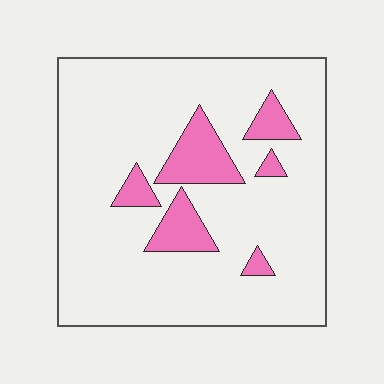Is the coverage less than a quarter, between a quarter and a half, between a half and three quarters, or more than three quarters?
Less than a quarter.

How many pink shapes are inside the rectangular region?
6.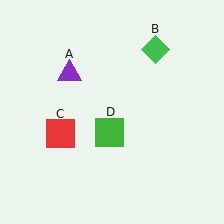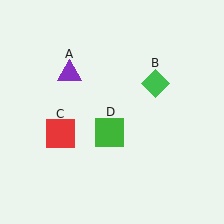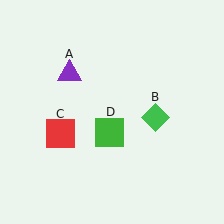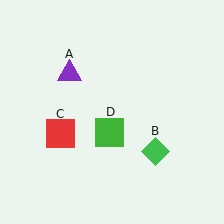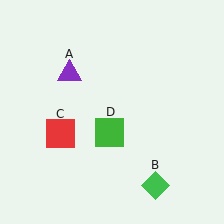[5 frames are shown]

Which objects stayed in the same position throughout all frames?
Purple triangle (object A) and red square (object C) and green square (object D) remained stationary.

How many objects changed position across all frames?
1 object changed position: green diamond (object B).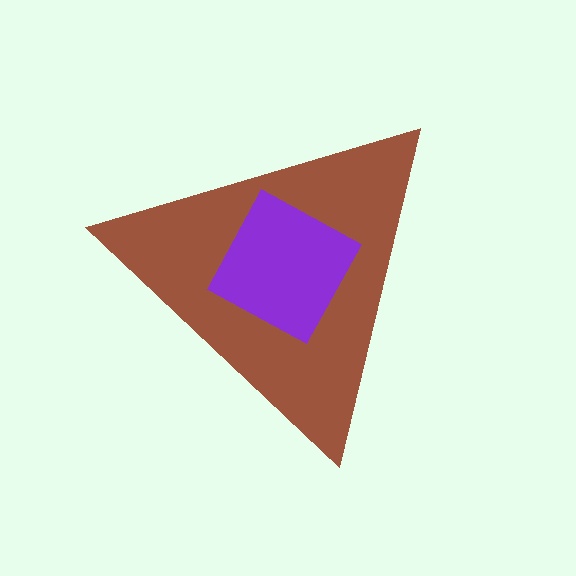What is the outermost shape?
The brown triangle.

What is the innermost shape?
The purple square.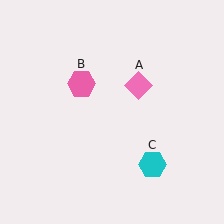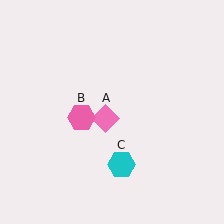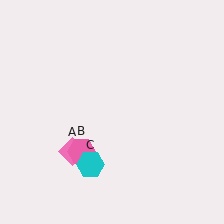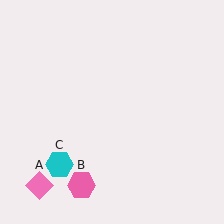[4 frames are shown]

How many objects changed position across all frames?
3 objects changed position: pink diamond (object A), pink hexagon (object B), cyan hexagon (object C).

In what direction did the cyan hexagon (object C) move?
The cyan hexagon (object C) moved left.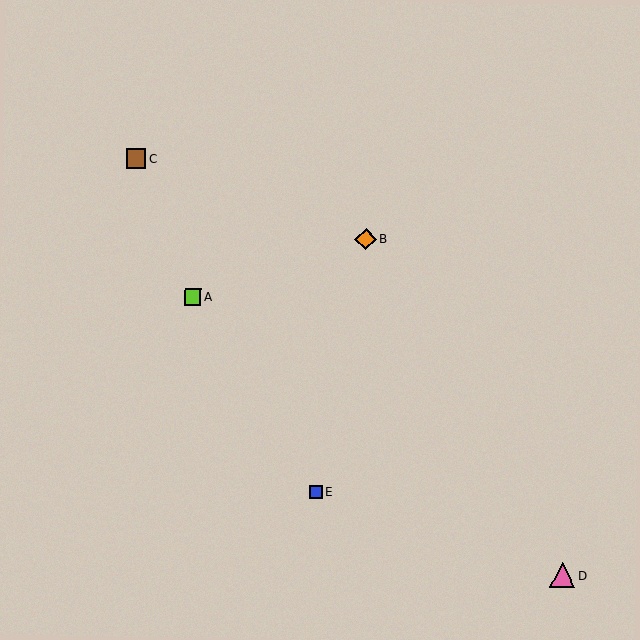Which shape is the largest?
The pink triangle (labeled D) is the largest.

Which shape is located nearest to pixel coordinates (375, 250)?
The orange diamond (labeled B) at (366, 239) is nearest to that location.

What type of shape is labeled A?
Shape A is a lime square.